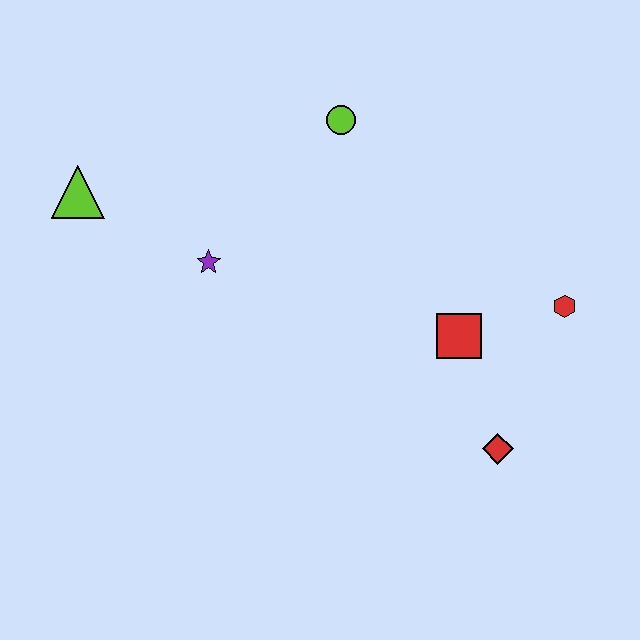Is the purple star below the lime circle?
Yes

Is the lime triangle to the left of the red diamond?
Yes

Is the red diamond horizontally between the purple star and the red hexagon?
Yes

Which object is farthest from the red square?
The lime triangle is farthest from the red square.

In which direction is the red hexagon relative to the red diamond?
The red hexagon is above the red diamond.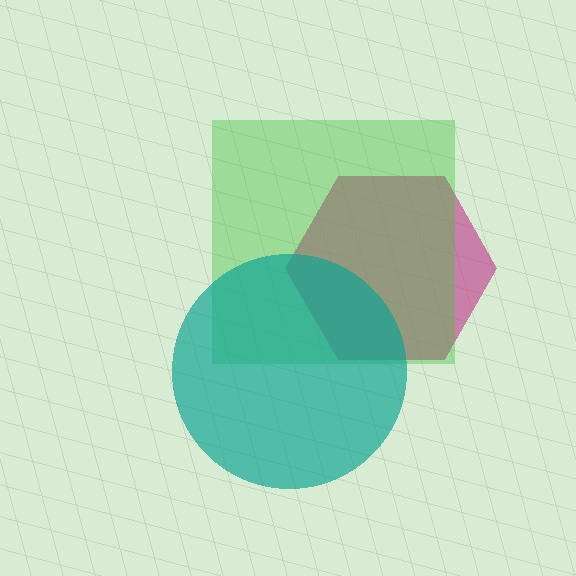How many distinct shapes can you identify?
There are 3 distinct shapes: a magenta hexagon, a green square, a teal circle.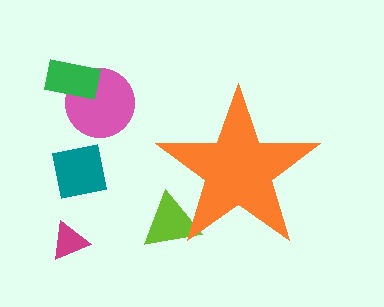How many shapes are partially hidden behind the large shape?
1 shape is partially hidden.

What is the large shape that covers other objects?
An orange star.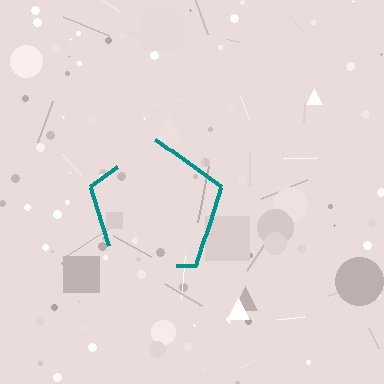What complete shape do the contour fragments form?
The contour fragments form a pentagon.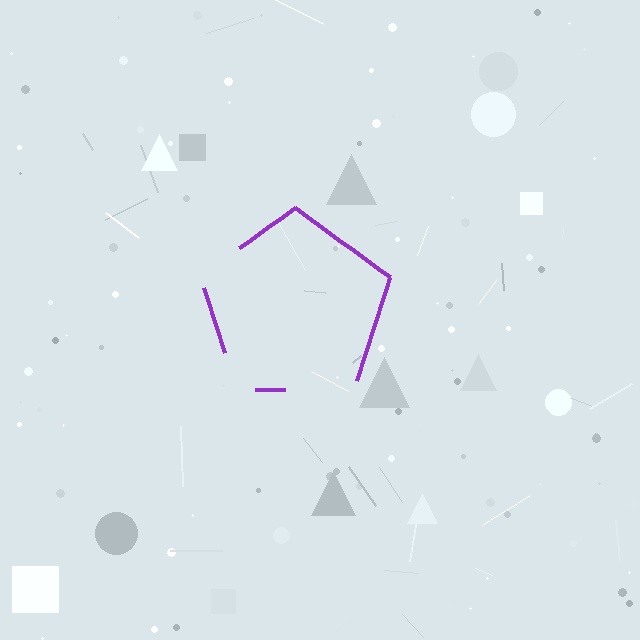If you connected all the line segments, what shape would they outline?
They would outline a pentagon.